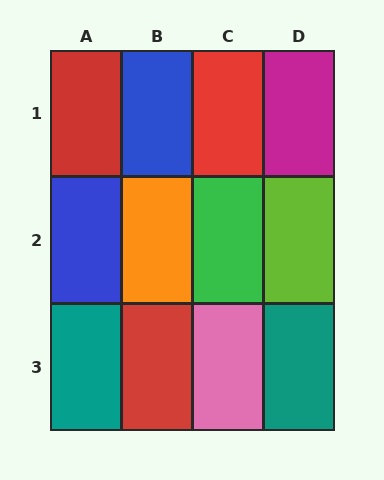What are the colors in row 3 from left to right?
Teal, red, pink, teal.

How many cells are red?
3 cells are red.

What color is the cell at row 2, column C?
Green.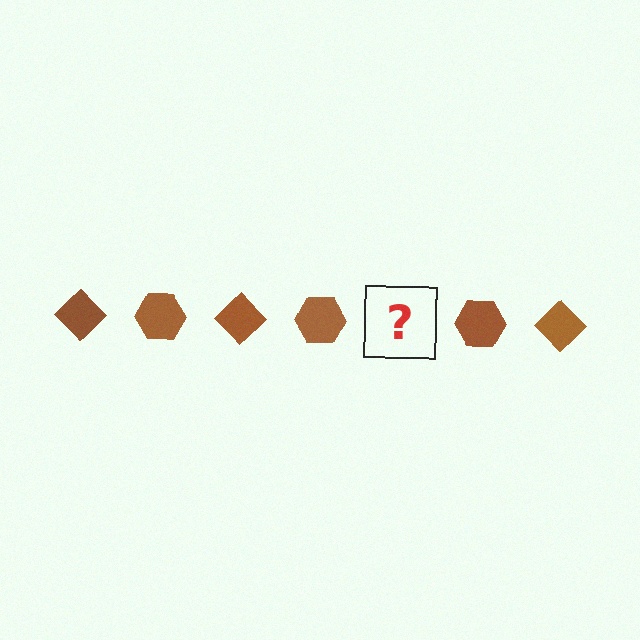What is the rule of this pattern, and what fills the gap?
The rule is that the pattern cycles through diamond, hexagon shapes in brown. The gap should be filled with a brown diamond.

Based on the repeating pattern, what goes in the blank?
The blank should be a brown diamond.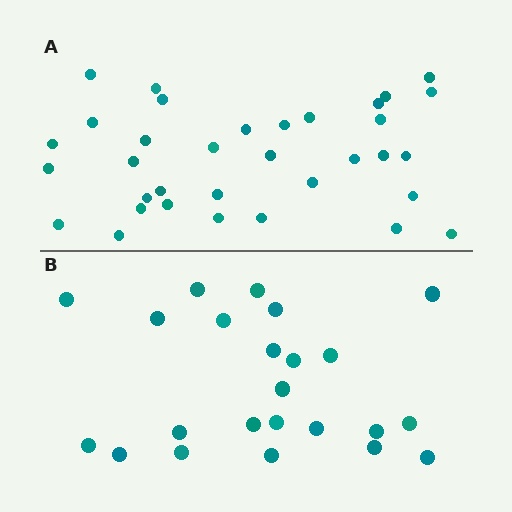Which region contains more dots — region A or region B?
Region A (the top region) has more dots.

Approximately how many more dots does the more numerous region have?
Region A has roughly 12 or so more dots than region B.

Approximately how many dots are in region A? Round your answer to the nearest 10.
About 30 dots. (The exact count is 34, which rounds to 30.)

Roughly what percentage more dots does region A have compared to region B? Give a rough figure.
About 50% more.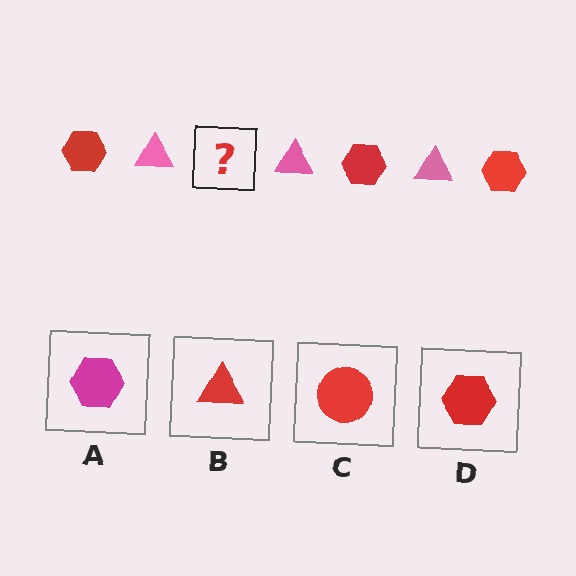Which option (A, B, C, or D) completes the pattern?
D.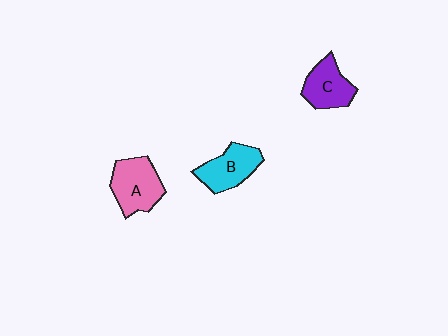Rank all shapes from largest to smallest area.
From largest to smallest: A (pink), B (cyan), C (purple).